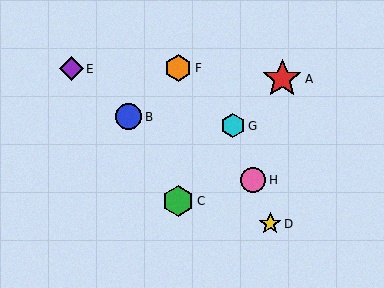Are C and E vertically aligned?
No, C is at x≈178 and E is at x≈71.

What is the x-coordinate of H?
Object H is at x≈253.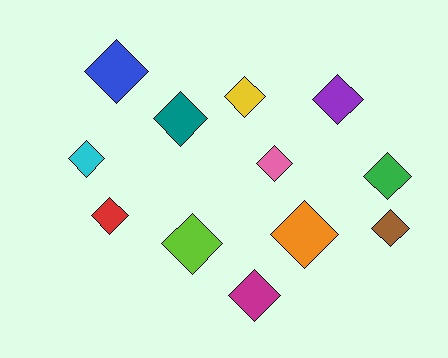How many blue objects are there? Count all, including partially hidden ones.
There is 1 blue object.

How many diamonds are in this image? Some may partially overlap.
There are 12 diamonds.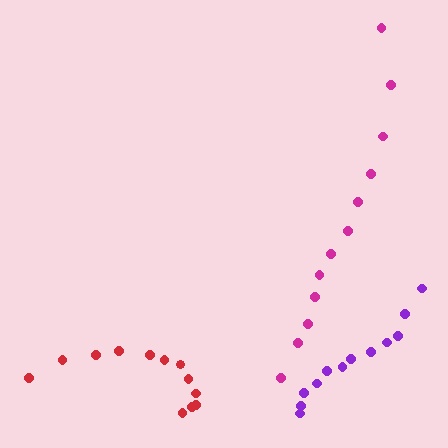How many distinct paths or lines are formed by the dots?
There are 3 distinct paths.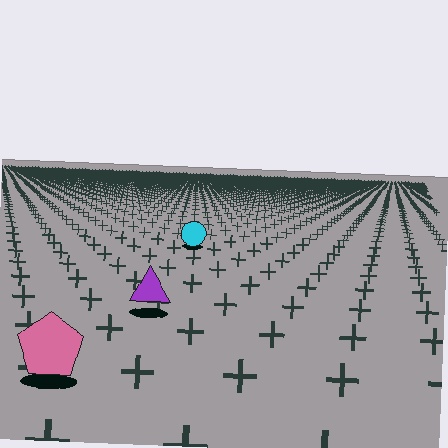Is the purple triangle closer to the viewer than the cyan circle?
Yes. The purple triangle is closer — you can tell from the texture gradient: the ground texture is coarser near it.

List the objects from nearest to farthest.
From nearest to farthest: the pink pentagon, the purple triangle, the cyan circle.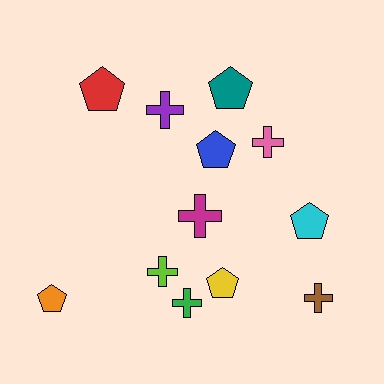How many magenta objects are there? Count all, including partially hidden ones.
There is 1 magenta object.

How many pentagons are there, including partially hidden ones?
There are 6 pentagons.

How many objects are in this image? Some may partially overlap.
There are 12 objects.